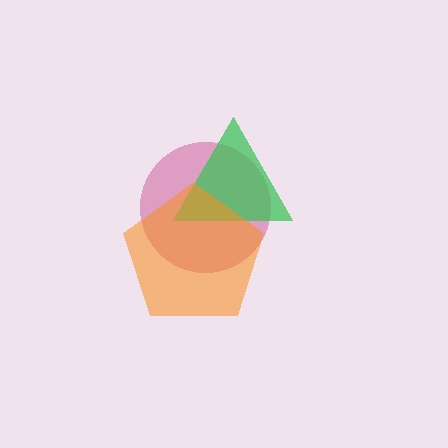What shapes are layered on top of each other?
The layered shapes are: a magenta circle, a green triangle, an orange pentagon.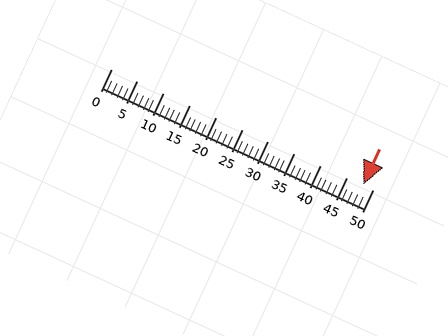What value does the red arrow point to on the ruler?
The red arrow points to approximately 48.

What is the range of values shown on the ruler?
The ruler shows values from 0 to 50.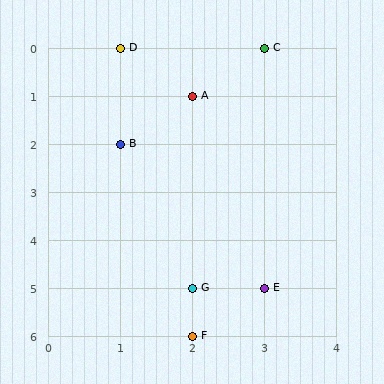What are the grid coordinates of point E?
Point E is at grid coordinates (3, 5).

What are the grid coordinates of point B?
Point B is at grid coordinates (1, 2).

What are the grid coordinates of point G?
Point G is at grid coordinates (2, 5).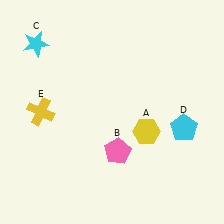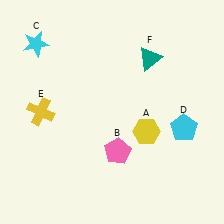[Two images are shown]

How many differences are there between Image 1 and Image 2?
There is 1 difference between the two images.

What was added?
A teal triangle (F) was added in Image 2.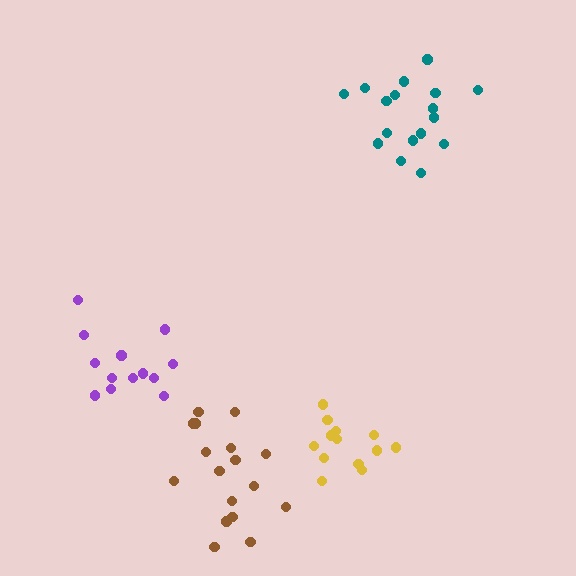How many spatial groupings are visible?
There are 4 spatial groupings.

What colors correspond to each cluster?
The clusters are colored: yellow, purple, brown, teal.